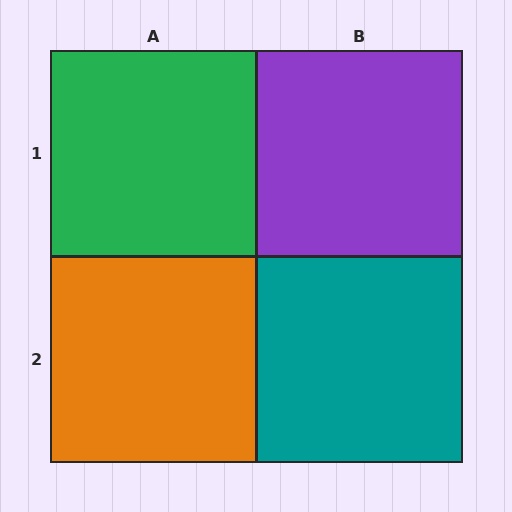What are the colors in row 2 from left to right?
Orange, teal.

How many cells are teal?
1 cell is teal.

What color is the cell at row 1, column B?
Purple.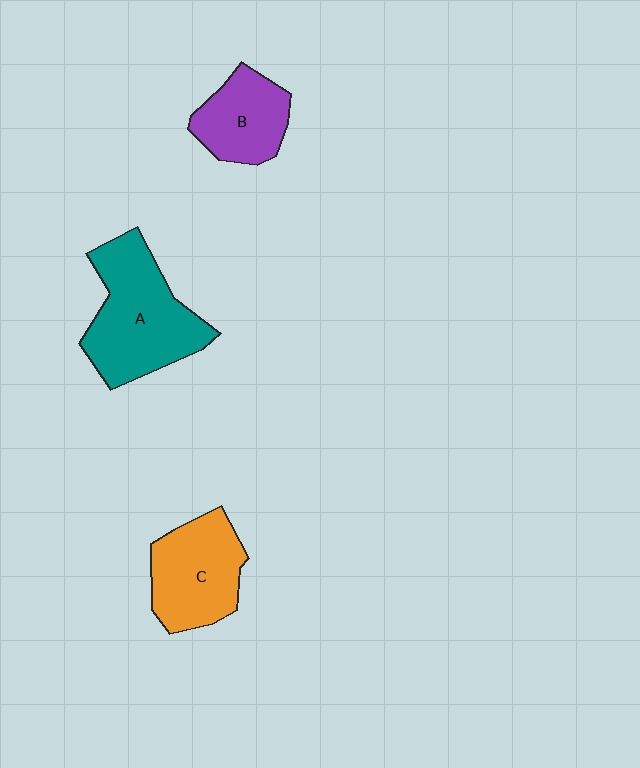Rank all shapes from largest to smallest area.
From largest to smallest: A (teal), C (orange), B (purple).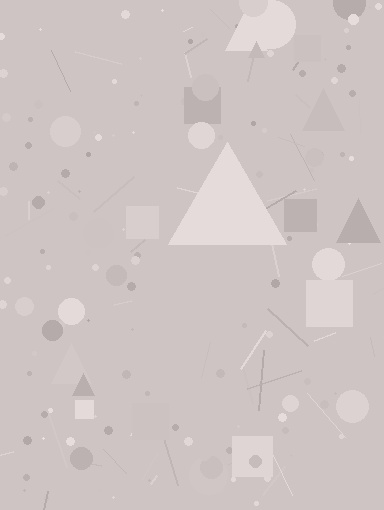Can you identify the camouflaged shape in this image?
The camouflaged shape is a triangle.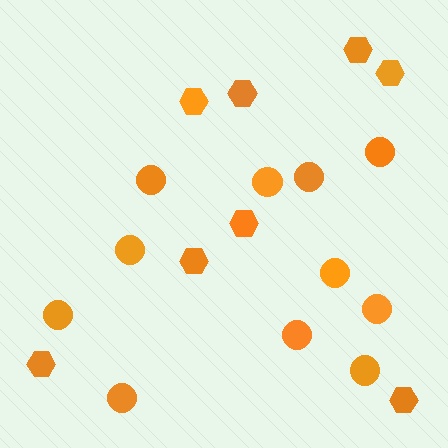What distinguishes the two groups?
There are 2 groups: one group of hexagons (8) and one group of circles (11).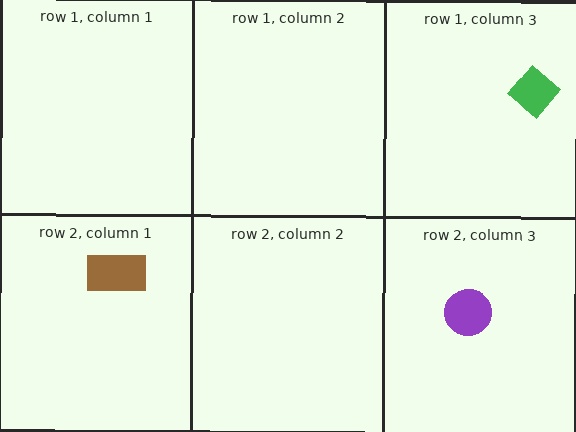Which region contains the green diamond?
The row 1, column 3 region.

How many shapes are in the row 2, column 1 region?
1.